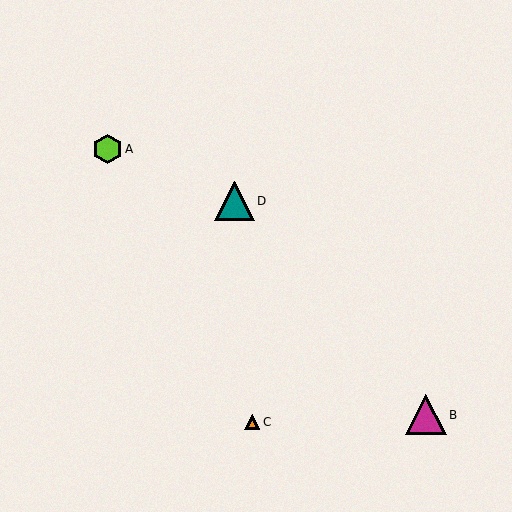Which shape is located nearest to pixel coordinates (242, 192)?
The teal triangle (labeled D) at (234, 201) is nearest to that location.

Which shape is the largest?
The magenta triangle (labeled B) is the largest.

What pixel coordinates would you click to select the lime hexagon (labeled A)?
Click at (108, 149) to select the lime hexagon A.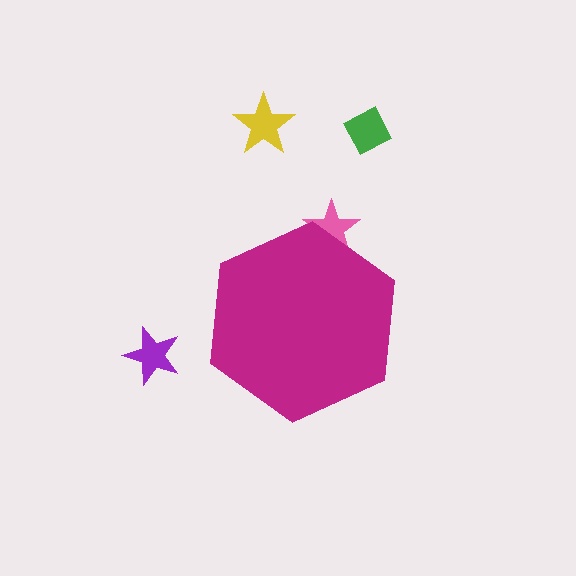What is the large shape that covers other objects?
A magenta hexagon.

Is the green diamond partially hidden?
No, the green diamond is fully visible.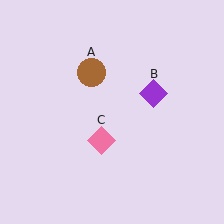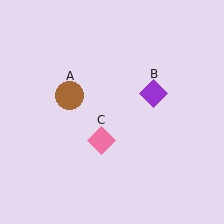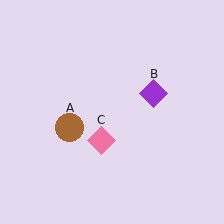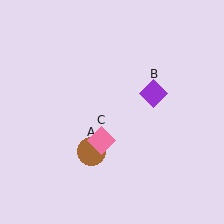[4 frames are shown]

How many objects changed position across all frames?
1 object changed position: brown circle (object A).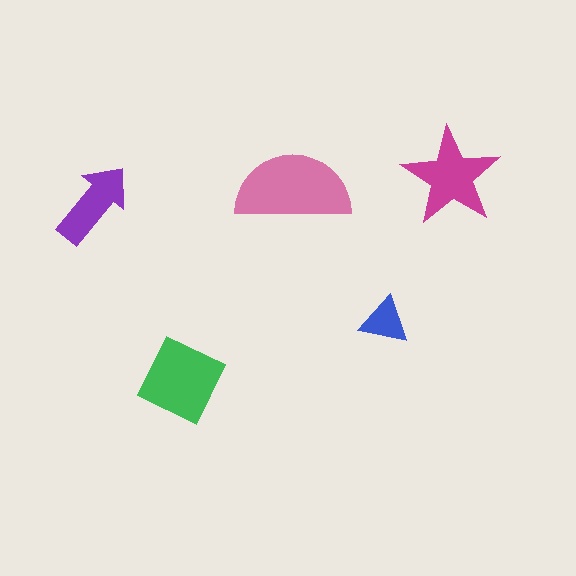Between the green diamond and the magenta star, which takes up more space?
The green diamond.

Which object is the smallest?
The blue triangle.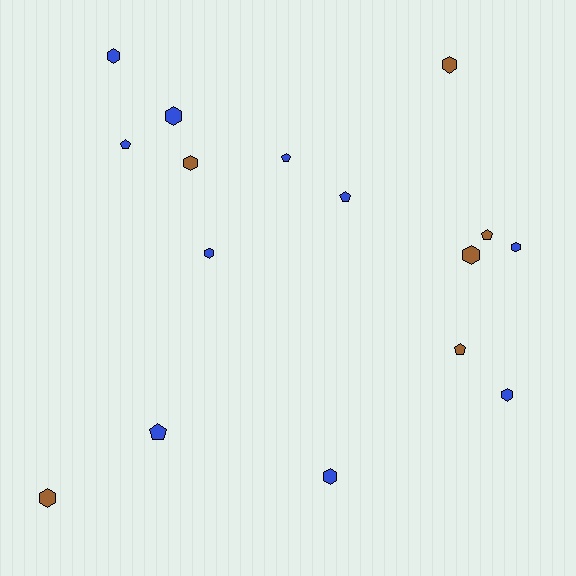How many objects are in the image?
There are 16 objects.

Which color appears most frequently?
Blue, with 10 objects.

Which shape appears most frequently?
Hexagon, with 10 objects.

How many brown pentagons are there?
There are 2 brown pentagons.